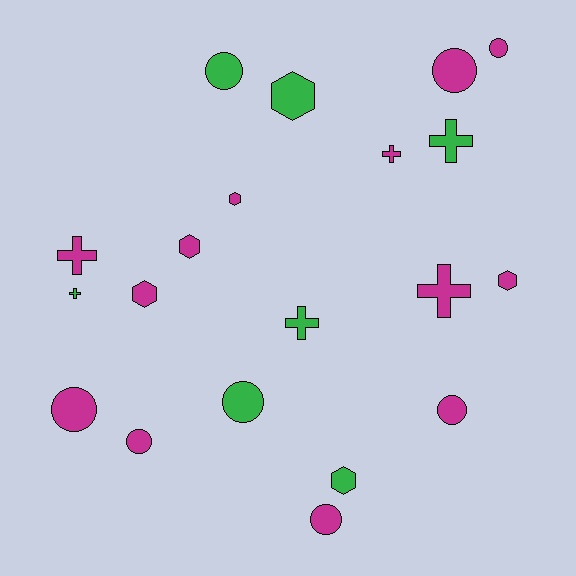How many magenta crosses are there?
There are 3 magenta crosses.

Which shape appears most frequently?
Circle, with 8 objects.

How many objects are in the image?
There are 20 objects.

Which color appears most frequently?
Magenta, with 13 objects.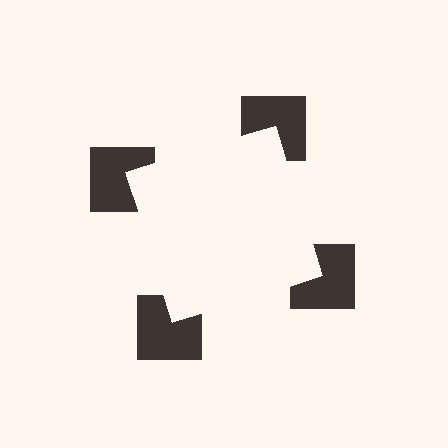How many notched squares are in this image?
There are 4 — one at each vertex of the illusory square.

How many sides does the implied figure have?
4 sides.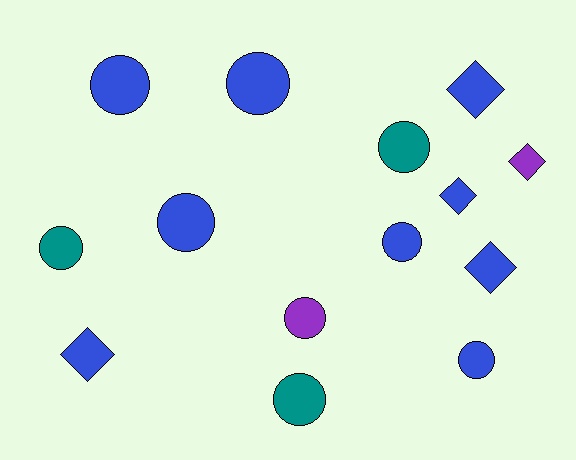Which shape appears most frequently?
Circle, with 9 objects.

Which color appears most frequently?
Blue, with 9 objects.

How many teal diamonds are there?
There are no teal diamonds.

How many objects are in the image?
There are 14 objects.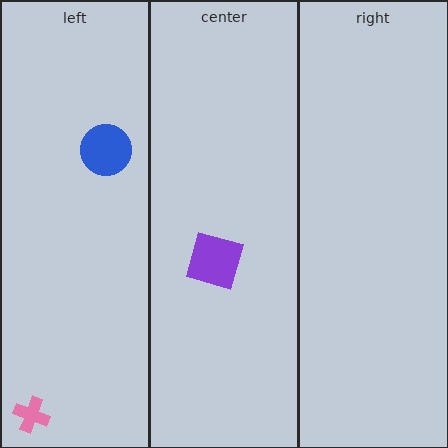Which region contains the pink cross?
The left region.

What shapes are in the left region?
The blue circle, the pink cross.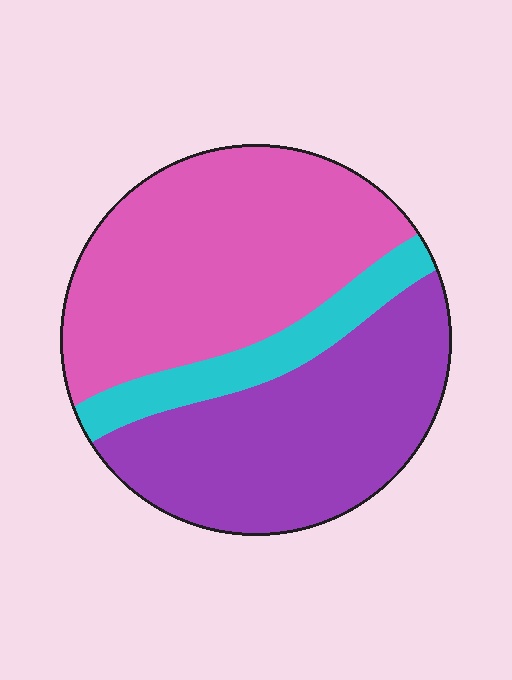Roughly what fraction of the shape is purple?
Purple covers 40% of the shape.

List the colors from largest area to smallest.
From largest to smallest: pink, purple, cyan.